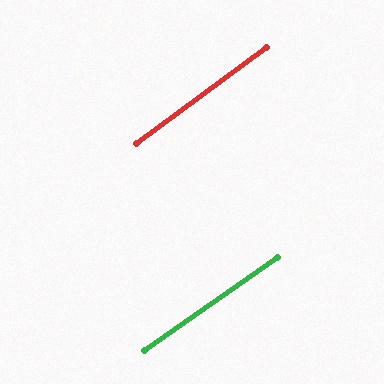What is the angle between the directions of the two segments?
Approximately 2 degrees.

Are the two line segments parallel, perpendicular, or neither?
Parallel — their directions differ by only 1.7°.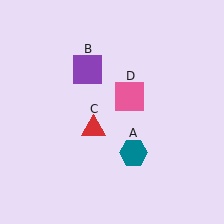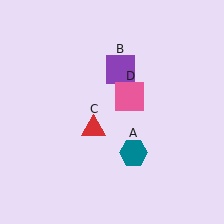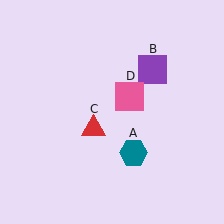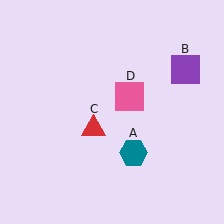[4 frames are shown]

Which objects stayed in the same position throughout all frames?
Teal hexagon (object A) and red triangle (object C) and pink square (object D) remained stationary.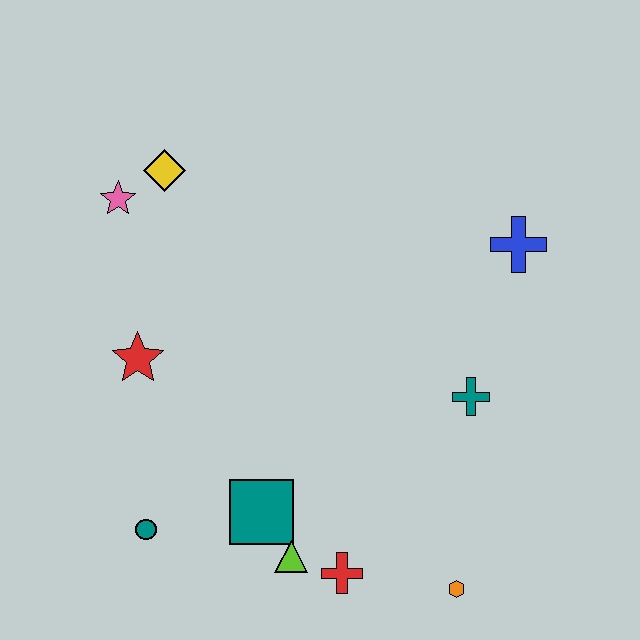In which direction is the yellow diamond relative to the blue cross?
The yellow diamond is to the left of the blue cross.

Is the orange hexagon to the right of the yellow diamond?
Yes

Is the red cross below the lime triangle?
Yes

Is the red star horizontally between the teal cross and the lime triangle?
No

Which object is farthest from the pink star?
The orange hexagon is farthest from the pink star.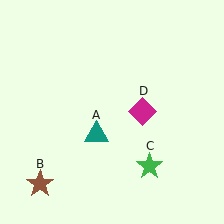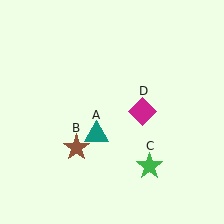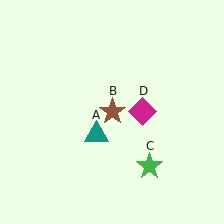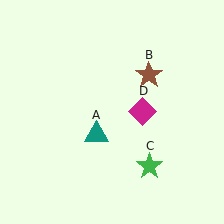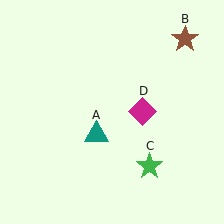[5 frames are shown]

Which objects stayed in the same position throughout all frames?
Teal triangle (object A) and green star (object C) and magenta diamond (object D) remained stationary.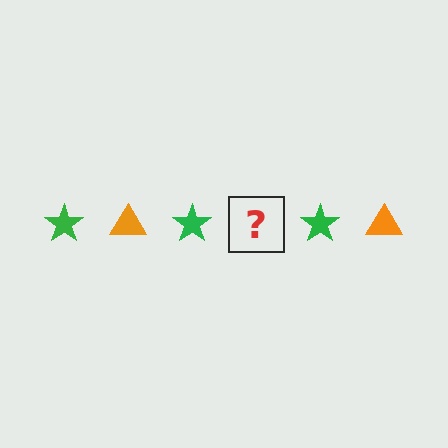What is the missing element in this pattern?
The missing element is an orange triangle.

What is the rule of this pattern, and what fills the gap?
The rule is that the pattern alternates between green star and orange triangle. The gap should be filled with an orange triangle.